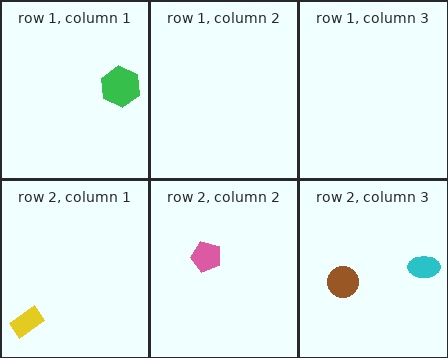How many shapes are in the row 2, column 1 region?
1.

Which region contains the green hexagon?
The row 1, column 1 region.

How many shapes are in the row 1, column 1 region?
1.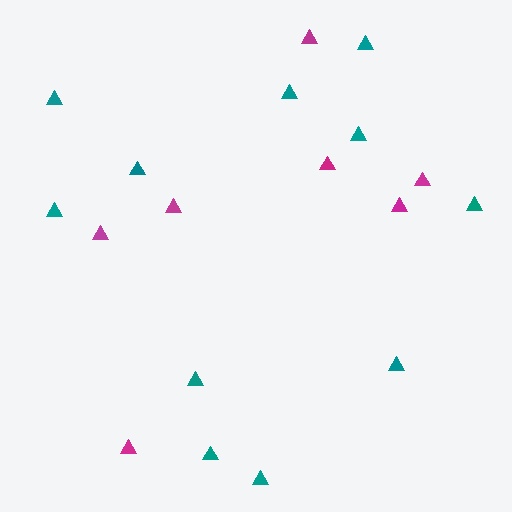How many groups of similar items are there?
There are 2 groups: one group of teal triangles (11) and one group of magenta triangles (7).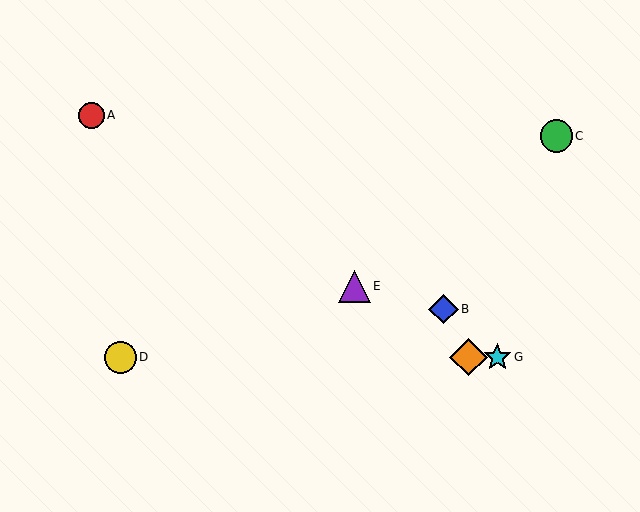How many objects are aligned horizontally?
3 objects (D, F, G) are aligned horizontally.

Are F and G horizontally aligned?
Yes, both are at y≈357.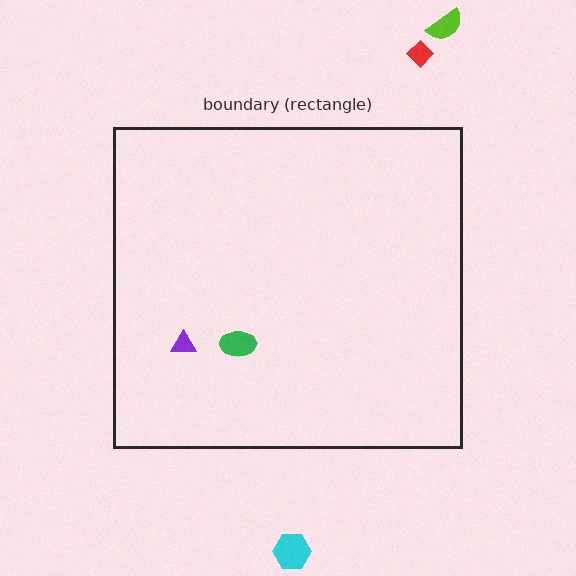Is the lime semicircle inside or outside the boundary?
Outside.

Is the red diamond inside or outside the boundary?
Outside.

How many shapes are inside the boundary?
2 inside, 3 outside.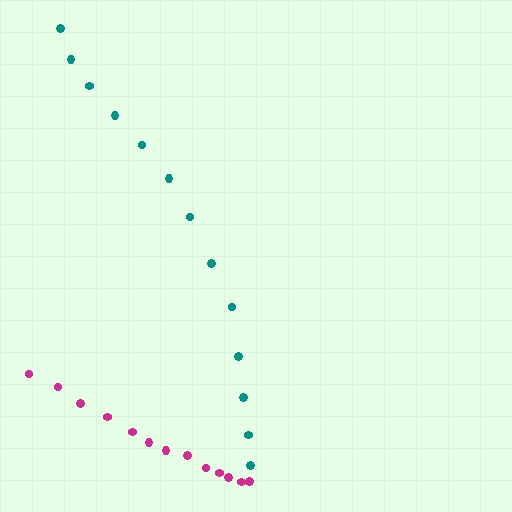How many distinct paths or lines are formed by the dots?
There are 2 distinct paths.